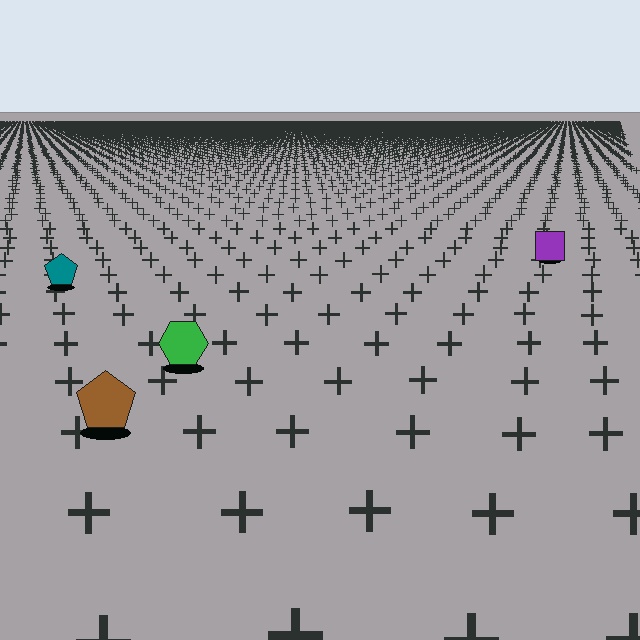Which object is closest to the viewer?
The brown pentagon is closest. The texture marks near it are larger and more spread out.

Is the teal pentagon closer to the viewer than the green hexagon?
No. The green hexagon is closer — you can tell from the texture gradient: the ground texture is coarser near it.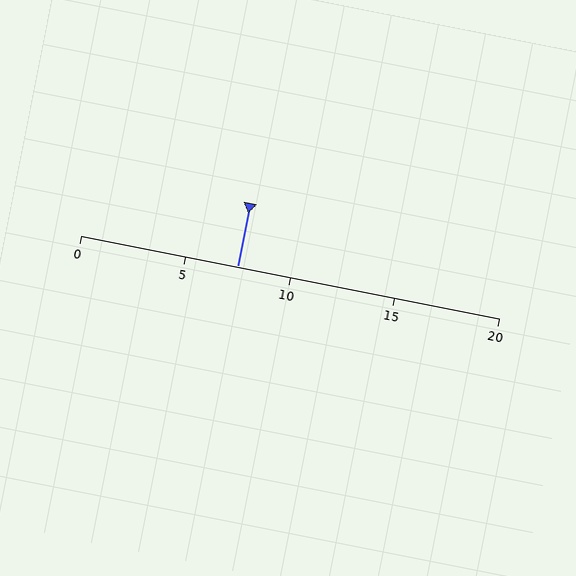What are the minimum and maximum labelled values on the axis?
The axis runs from 0 to 20.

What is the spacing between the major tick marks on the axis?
The major ticks are spaced 5 apart.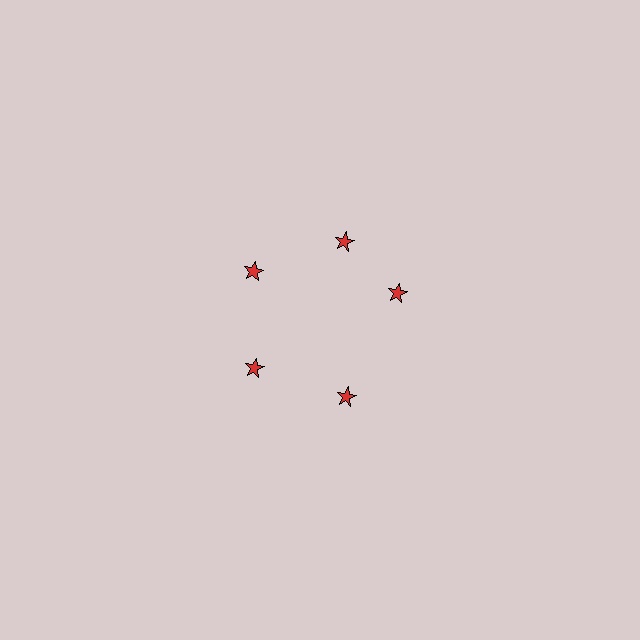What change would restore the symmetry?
The symmetry would be restored by rotating it back into even spacing with its neighbors so that all 5 stars sit at equal angles and equal distance from the center.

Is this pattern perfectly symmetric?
No. The 5 red stars are arranged in a ring, but one element near the 3 o'clock position is rotated out of alignment along the ring, breaking the 5-fold rotational symmetry.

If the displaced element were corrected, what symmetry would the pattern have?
It would have 5-fold rotational symmetry — the pattern would map onto itself every 72 degrees.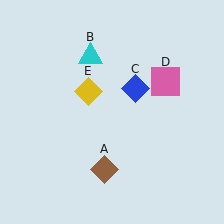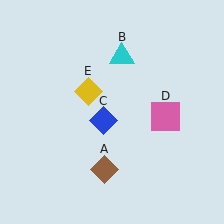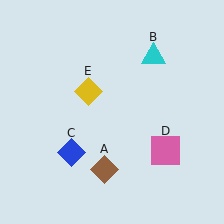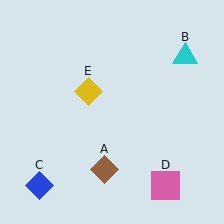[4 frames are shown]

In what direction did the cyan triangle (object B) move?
The cyan triangle (object B) moved right.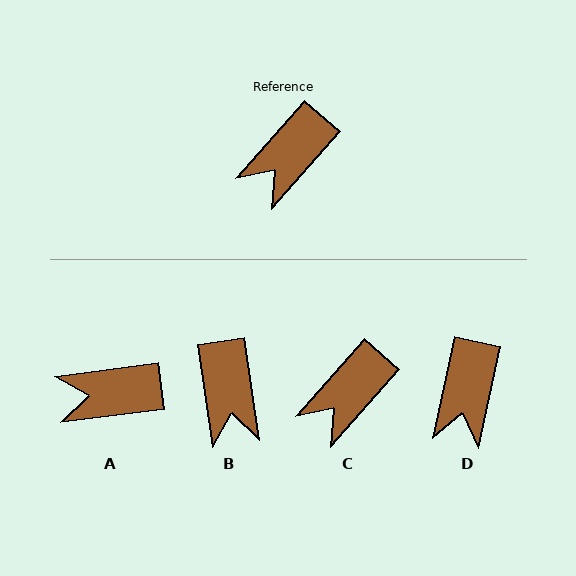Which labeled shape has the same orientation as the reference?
C.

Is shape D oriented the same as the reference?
No, it is off by about 29 degrees.